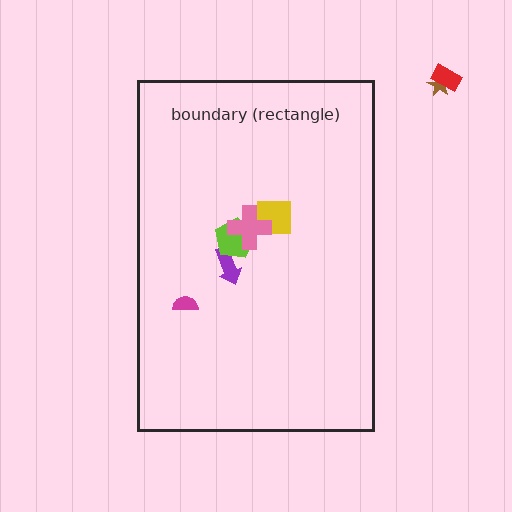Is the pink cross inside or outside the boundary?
Inside.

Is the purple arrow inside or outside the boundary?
Inside.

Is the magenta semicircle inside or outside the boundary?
Inside.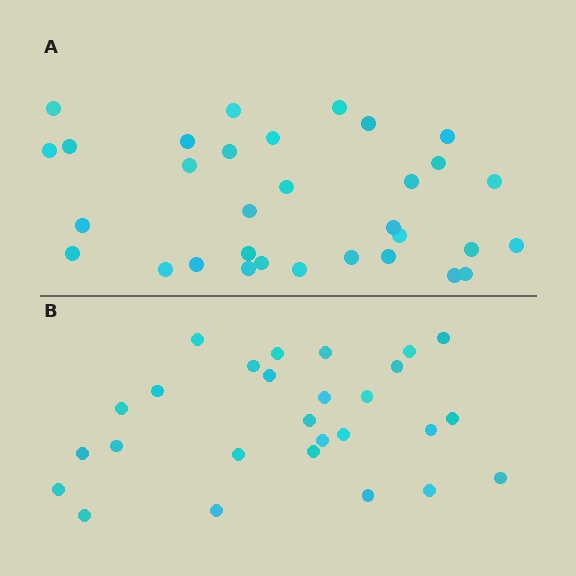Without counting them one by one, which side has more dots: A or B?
Region A (the top region) has more dots.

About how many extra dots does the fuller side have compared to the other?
Region A has about 5 more dots than region B.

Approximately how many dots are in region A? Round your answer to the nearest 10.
About 30 dots. (The exact count is 32, which rounds to 30.)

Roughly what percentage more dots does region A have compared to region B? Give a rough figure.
About 20% more.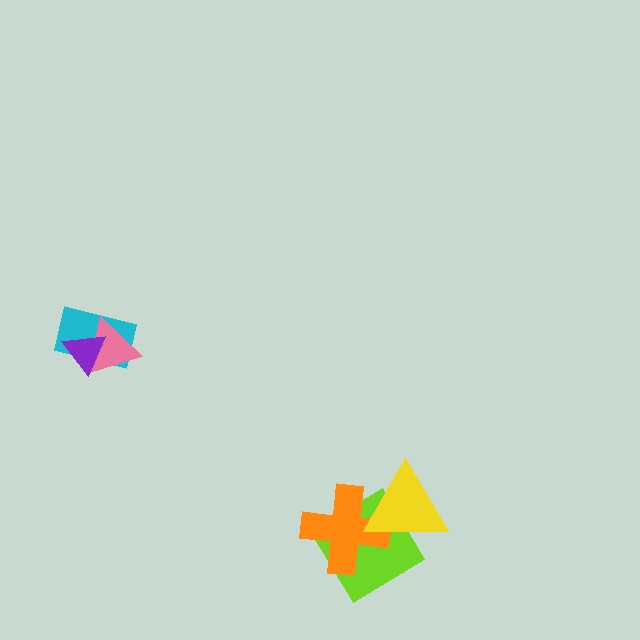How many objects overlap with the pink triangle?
2 objects overlap with the pink triangle.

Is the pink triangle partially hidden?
Yes, it is partially covered by another shape.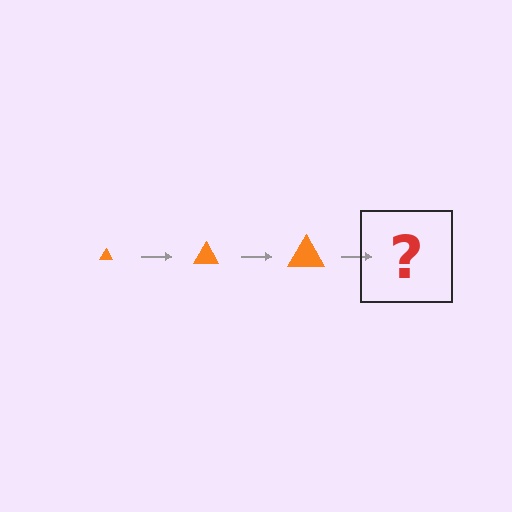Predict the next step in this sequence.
The next step is an orange triangle, larger than the previous one.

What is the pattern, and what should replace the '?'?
The pattern is that the triangle gets progressively larger each step. The '?' should be an orange triangle, larger than the previous one.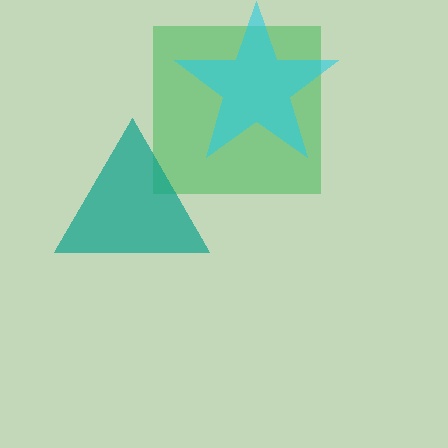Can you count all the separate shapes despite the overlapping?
Yes, there are 3 separate shapes.